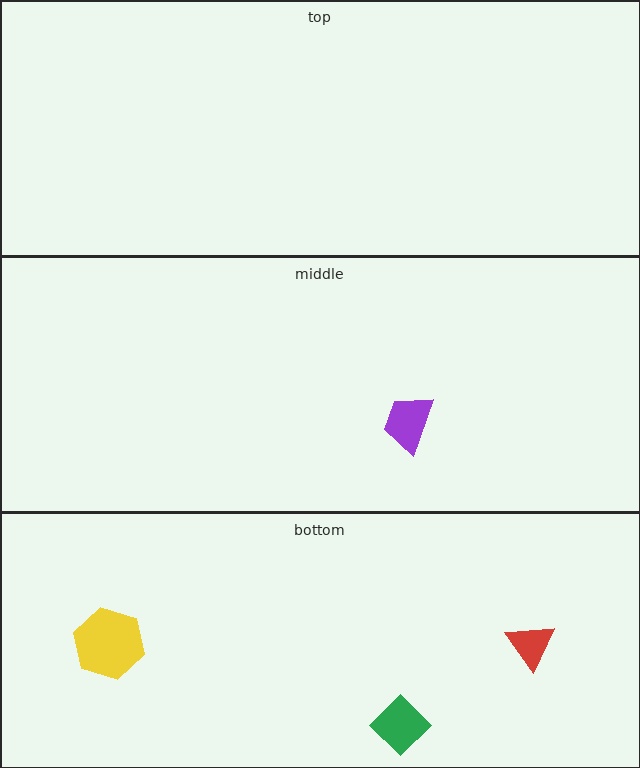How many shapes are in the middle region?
1.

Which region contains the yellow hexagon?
The bottom region.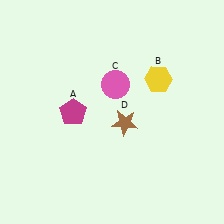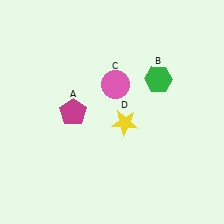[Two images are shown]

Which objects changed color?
B changed from yellow to green. D changed from brown to yellow.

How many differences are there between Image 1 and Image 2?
There are 2 differences between the two images.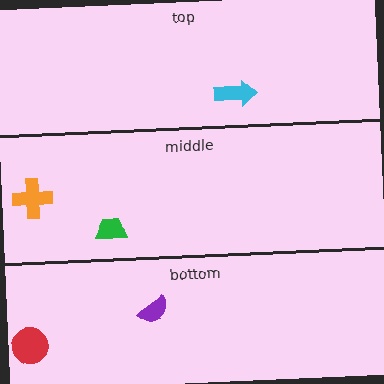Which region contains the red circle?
The bottom region.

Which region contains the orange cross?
The middle region.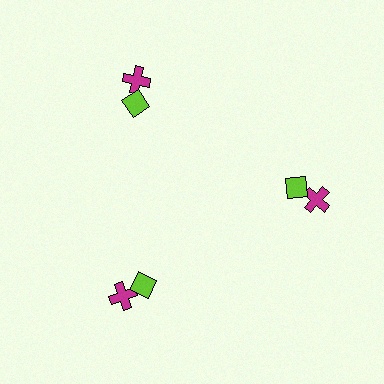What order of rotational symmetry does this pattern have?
This pattern has 3-fold rotational symmetry.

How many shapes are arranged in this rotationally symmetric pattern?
There are 6 shapes, arranged in 3 groups of 2.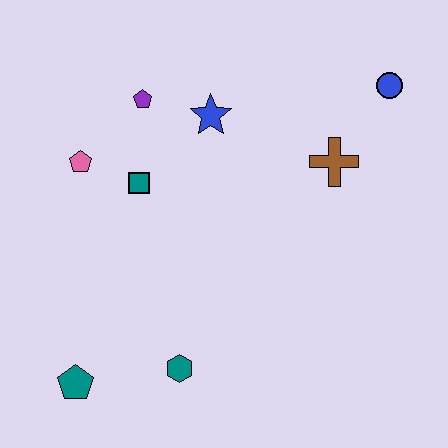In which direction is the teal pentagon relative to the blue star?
The teal pentagon is below the blue star.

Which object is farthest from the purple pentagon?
The teal pentagon is farthest from the purple pentagon.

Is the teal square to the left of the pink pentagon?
No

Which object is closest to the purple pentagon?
The blue star is closest to the purple pentagon.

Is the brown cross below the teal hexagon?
No